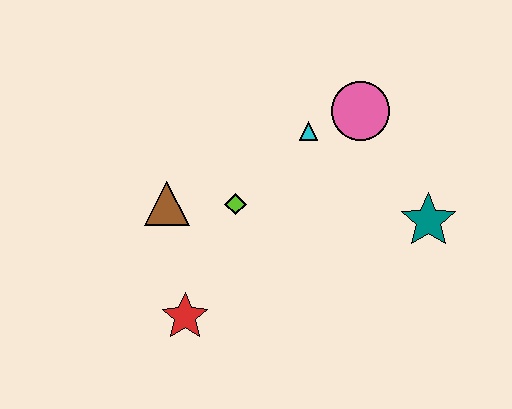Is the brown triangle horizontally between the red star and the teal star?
No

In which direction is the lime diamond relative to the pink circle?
The lime diamond is to the left of the pink circle.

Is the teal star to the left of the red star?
No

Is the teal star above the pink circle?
No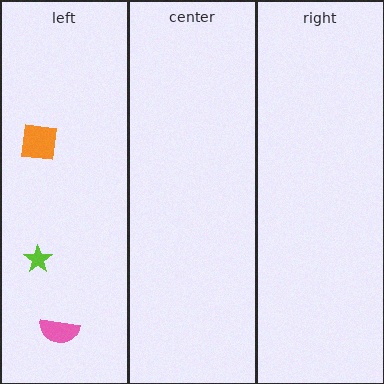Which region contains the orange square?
The left region.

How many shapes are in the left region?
3.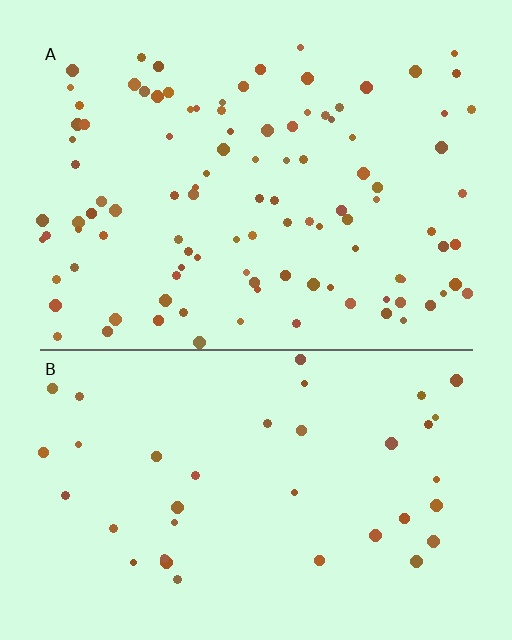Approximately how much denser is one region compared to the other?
Approximately 2.7× — region A over region B.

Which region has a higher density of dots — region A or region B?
A (the top).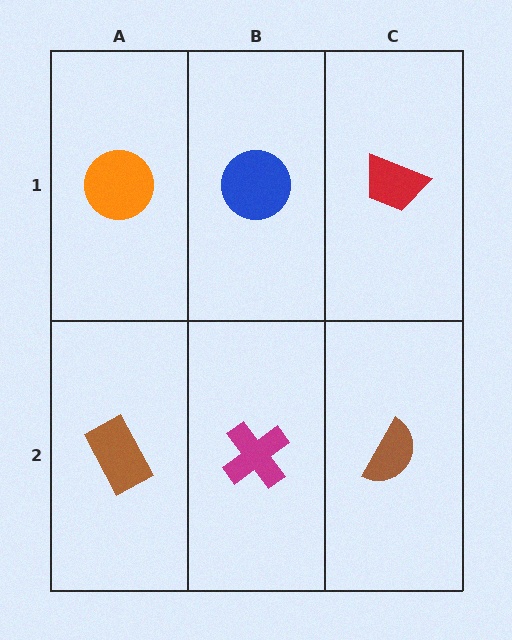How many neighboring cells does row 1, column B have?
3.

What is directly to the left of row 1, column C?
A blue circle.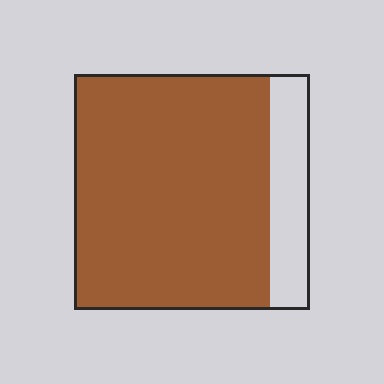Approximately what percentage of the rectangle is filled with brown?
Approximately 85%.